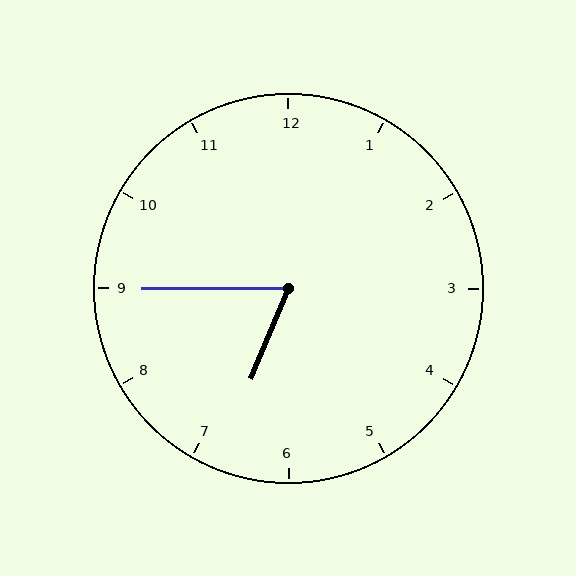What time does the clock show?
6:45.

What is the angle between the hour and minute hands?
Approximately 68 degrees.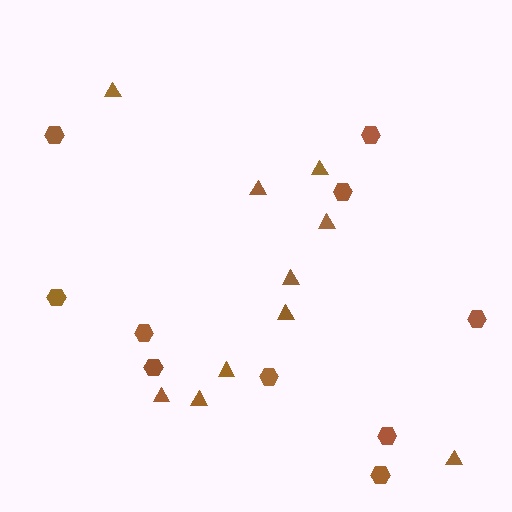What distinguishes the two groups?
There are 2 groups: one group of triangles (10) and one group of hexagons (10).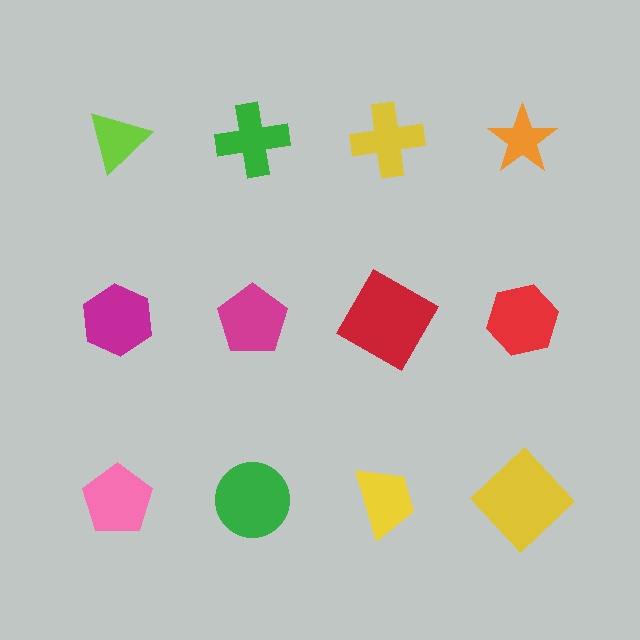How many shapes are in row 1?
4 shapes.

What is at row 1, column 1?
A lime triangle.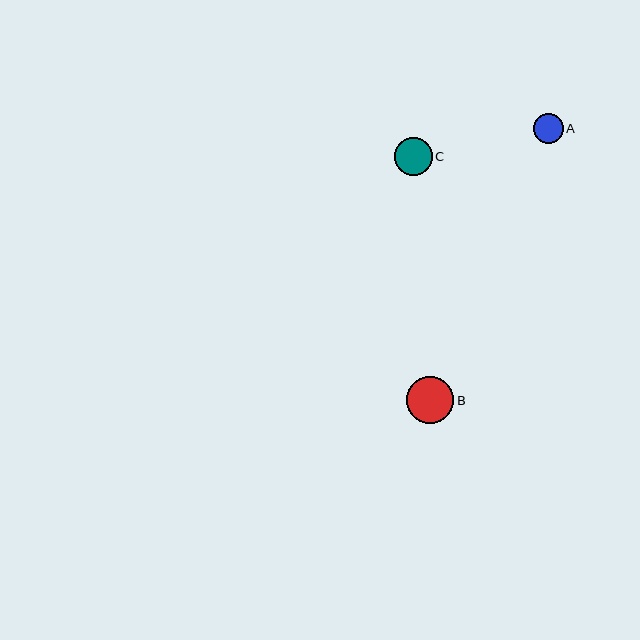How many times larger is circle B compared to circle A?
Circle B is approximately 1.6 times the size of circle A.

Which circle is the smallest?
Circle A is the smallest with a size of approximately 30 pixels.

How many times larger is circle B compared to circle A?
Circle B is approximately 1.6 times the size of circle A.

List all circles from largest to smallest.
From largest to smallest: B, C, A.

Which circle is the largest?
Circle B is the largest with a size of approximately 47 pixels.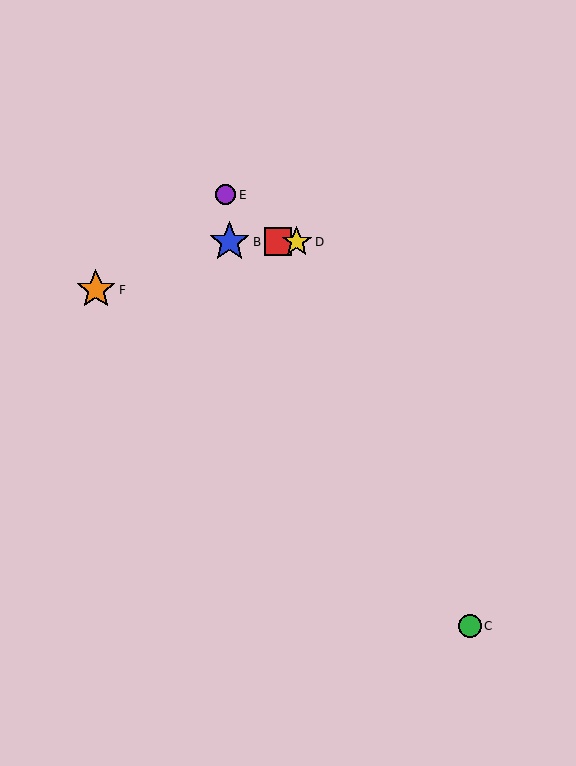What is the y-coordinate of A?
Object A is at y≈242.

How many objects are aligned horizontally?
3 objects (A, B, D) are aligned horizontally.